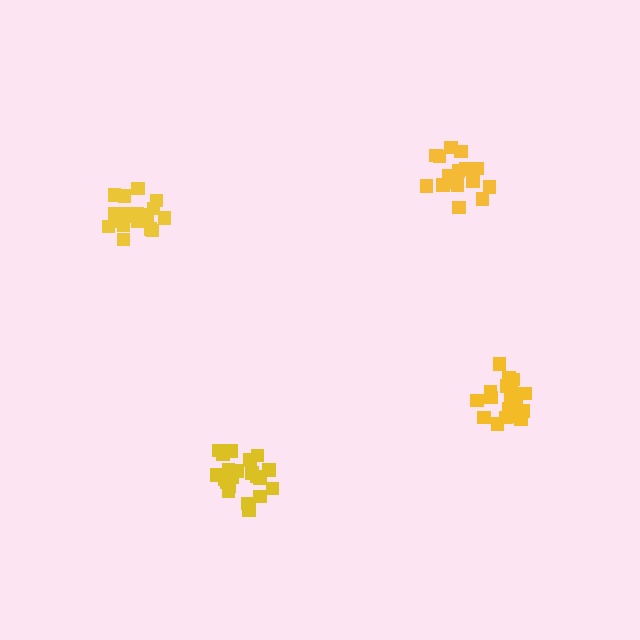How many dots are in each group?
Group 1: 21 dots, Group 2: 19 dots, Group 3: 20 dots, Group 4: 17 dots (77 total).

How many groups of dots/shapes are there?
There are 4 groups.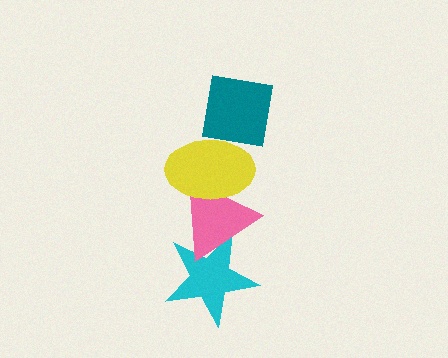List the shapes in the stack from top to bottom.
From top to bottom: the teal square, the yellow ellipse, the pink triangle, the cyan star.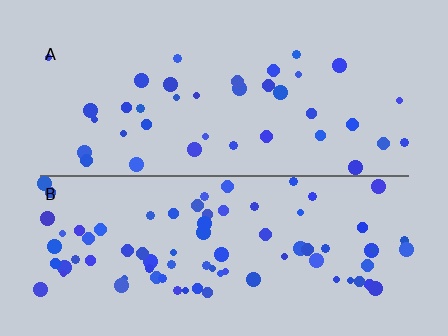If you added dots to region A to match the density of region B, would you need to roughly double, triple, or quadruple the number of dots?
Approximately double.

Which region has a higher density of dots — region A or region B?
B (the bottom).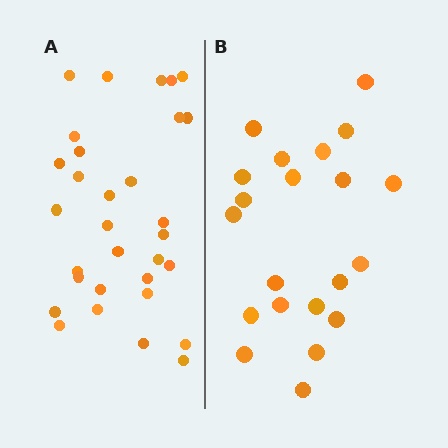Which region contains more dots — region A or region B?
Region A (the left region) has more dots.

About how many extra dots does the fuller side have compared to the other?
Region A has roughly 10 or so more dots than region B.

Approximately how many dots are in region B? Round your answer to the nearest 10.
About 20 dots. (The exact count is 21, which rounds to 20.)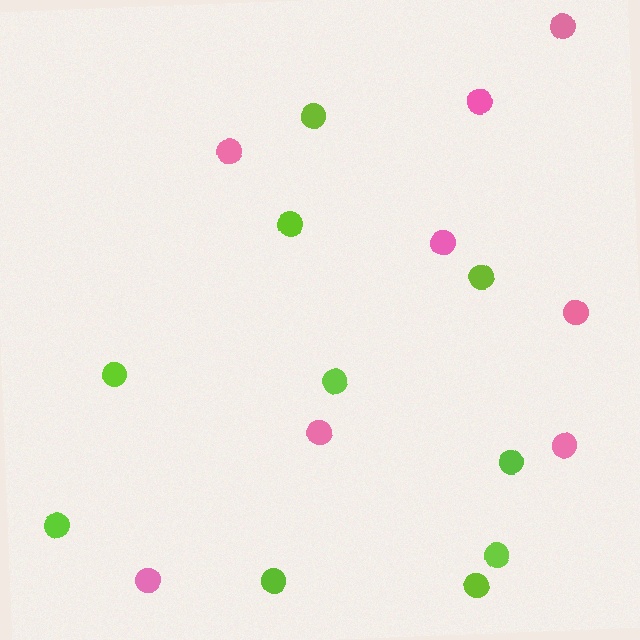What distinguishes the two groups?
There are 2 groups: one group of pink circles (8) and one group of lime circles (10).